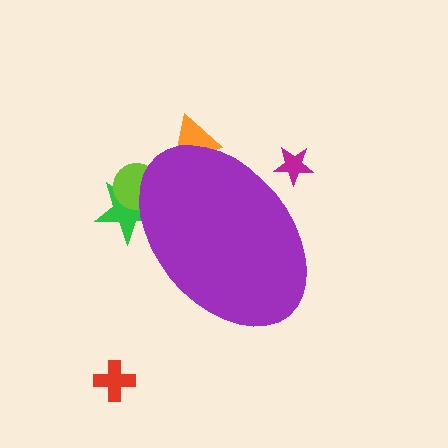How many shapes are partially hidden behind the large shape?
4 shapes are partially hidden.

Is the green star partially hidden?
Yes, the green star is partially hidden behind the purple ellipse.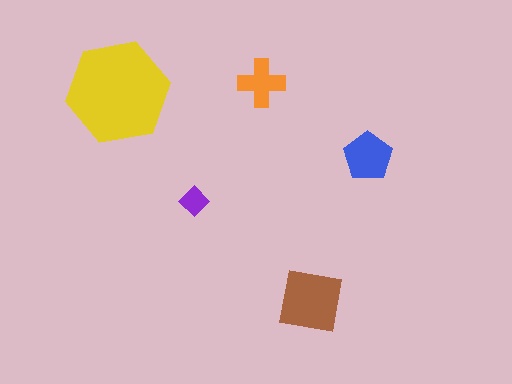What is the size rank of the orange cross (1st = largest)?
4th.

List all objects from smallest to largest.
The purple diamond, the orange cross, the blue pentagon, the brown square, the yellow hexagon.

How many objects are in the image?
There are 5 objects in the image.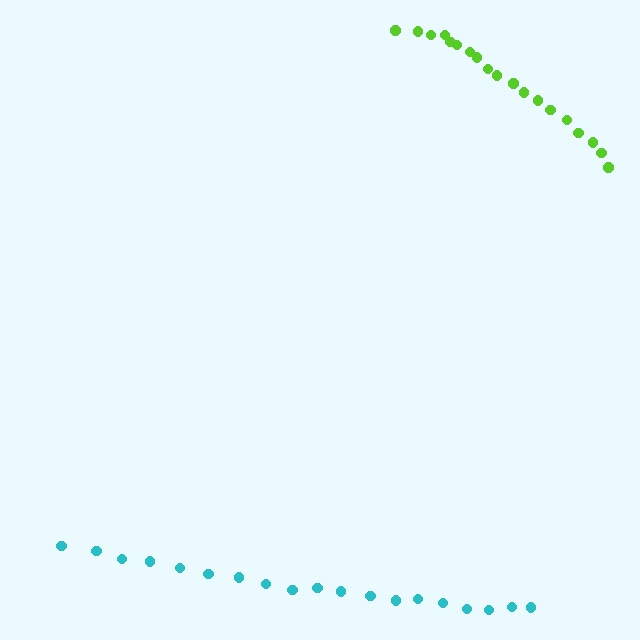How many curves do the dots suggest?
There are 2 distinct paths.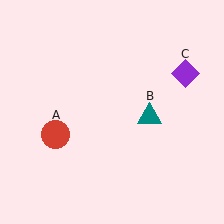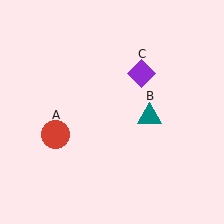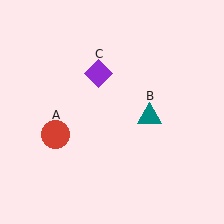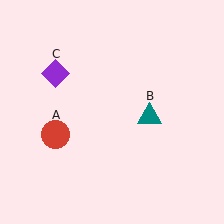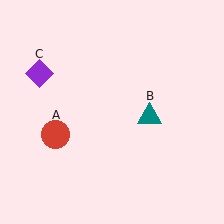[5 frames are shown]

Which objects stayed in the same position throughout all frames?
Red circle (object A) and teal triangle (object B) remained stationary.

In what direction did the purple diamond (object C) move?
The purple diamond (object C) moved left.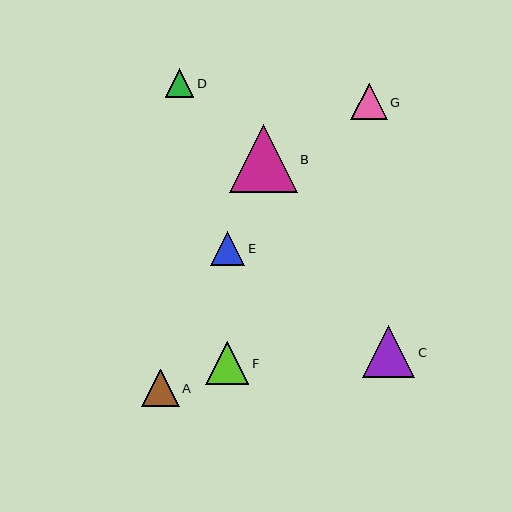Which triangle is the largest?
Triangle B is the largest with a size of approximately 68 pixels.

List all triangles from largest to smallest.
From largest to smallest: B, C, F, A, G, E, D.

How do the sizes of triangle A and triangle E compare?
Triangle A and triangle E are approximately the same size.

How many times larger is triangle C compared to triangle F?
Triangle C is approximately 1.2 times the size of triangle F.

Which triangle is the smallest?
Triangle D is the smallest with a size of approximately 29 pixels.